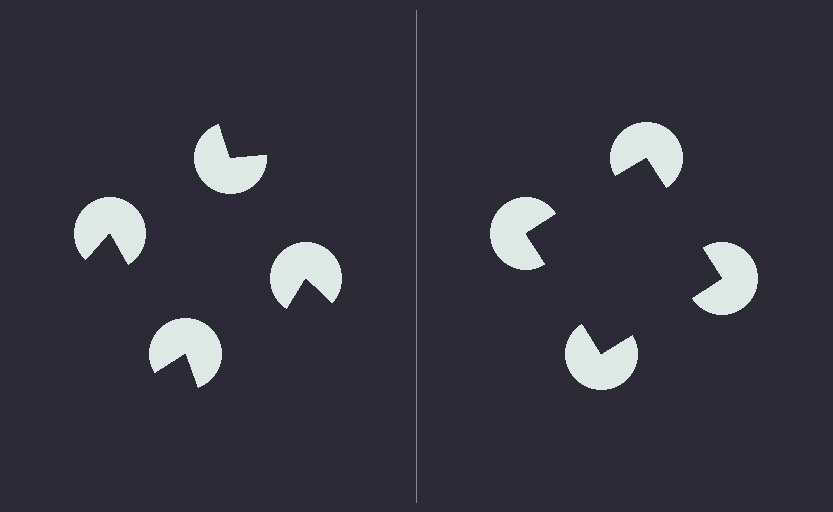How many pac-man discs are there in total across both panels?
8 — 4 on each side.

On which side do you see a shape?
An illusory square appears on the right side. On the left side the wedge cuts are rotated, so no coherent shape forms.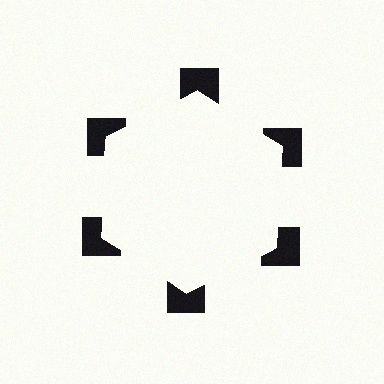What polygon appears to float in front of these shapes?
An illusory hexagon — its edges are inferred from the aligned wedge cuts in the notched squares, not physically drawn.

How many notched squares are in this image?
There are 6 — one at each vertex of the illusory hexagon.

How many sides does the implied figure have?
6 sides.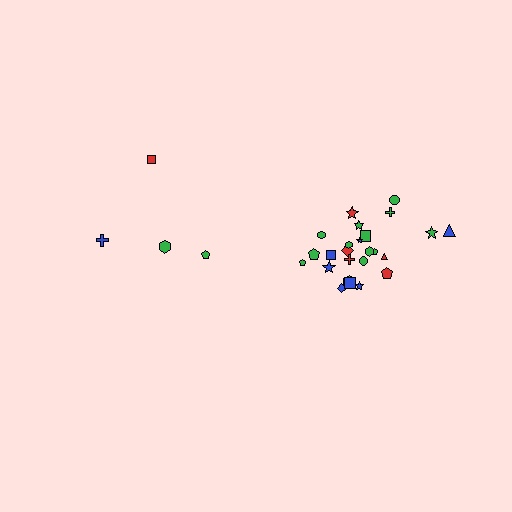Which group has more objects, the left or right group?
The right group.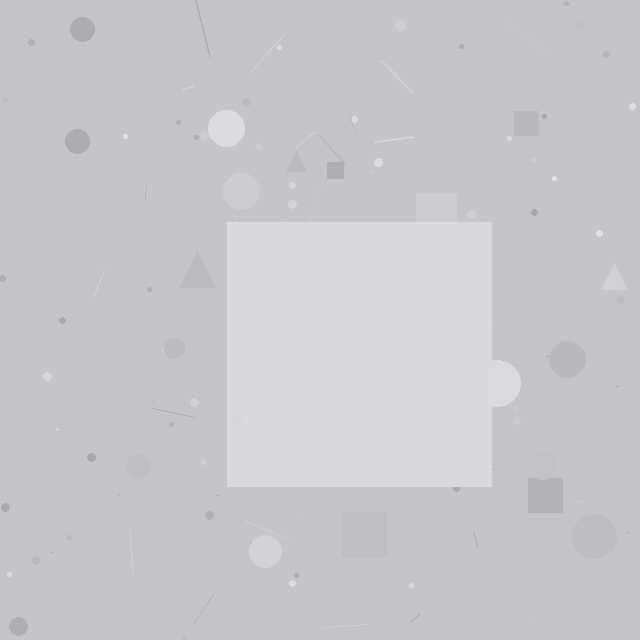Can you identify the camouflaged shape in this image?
The camouflaged shape is a square.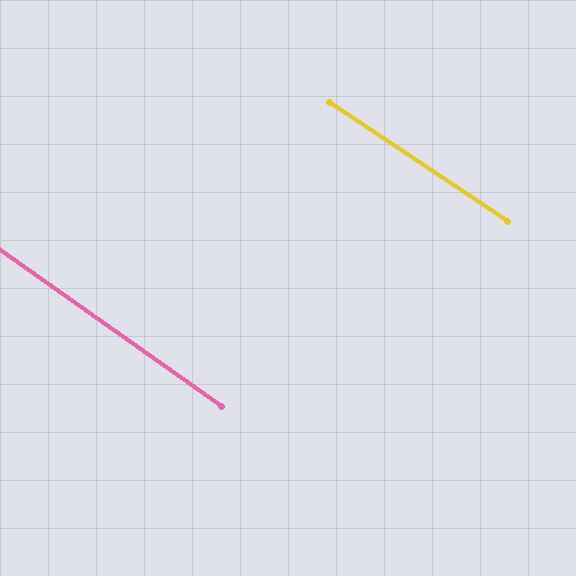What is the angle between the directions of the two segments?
Approximately 1 degree.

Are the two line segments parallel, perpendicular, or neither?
Parallel — their directions differ by only 1.3°.